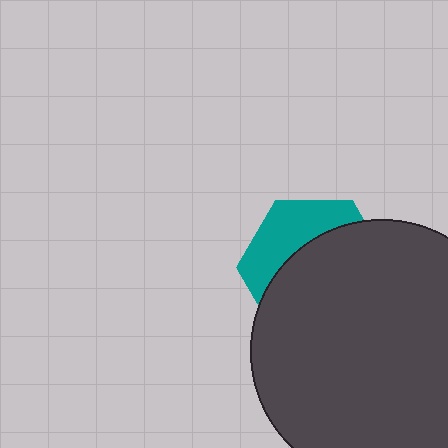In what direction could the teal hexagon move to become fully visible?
The teal hexagon could move up. That would shift it out from behind the dark gray circle entirely.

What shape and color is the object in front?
The object in front is a dark gray circle.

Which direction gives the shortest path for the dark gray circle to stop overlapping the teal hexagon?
Moving down gives the shortest separation.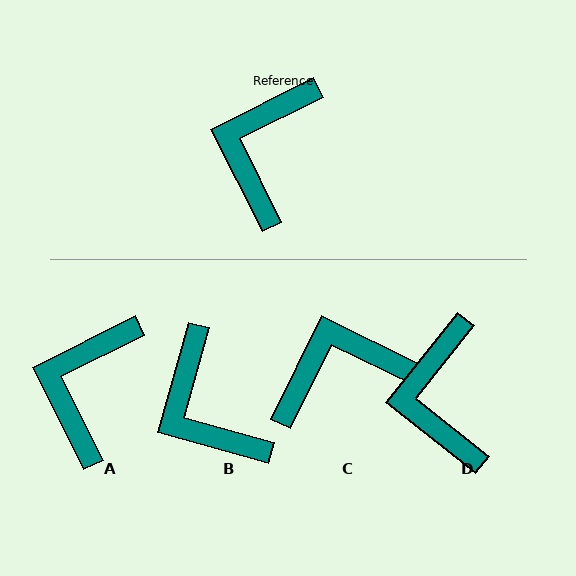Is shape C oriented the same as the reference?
No, it is off by about 53 degrees.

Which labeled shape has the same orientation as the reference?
A.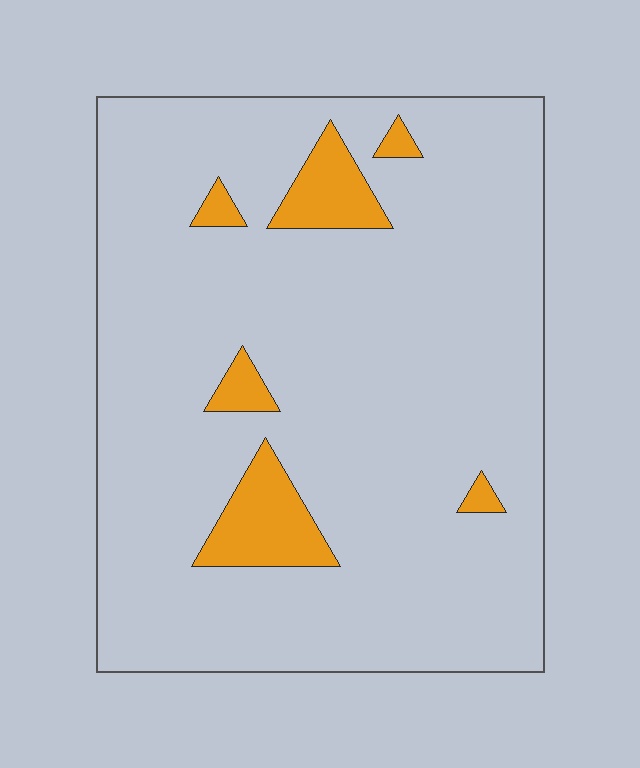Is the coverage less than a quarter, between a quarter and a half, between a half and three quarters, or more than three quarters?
Less than a quarter.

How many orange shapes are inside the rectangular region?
6.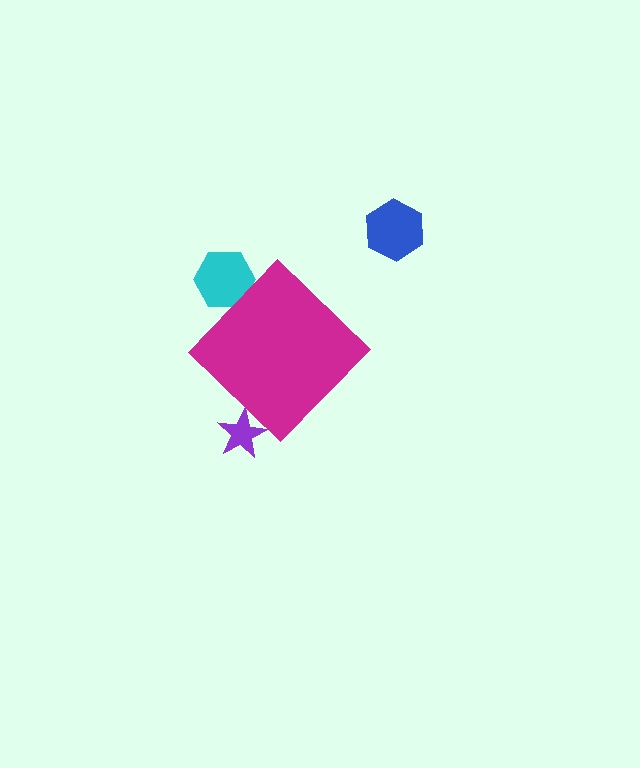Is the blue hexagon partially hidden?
No, the blue hexagon is fully visible.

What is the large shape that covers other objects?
A magenta diamond.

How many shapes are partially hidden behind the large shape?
2 shapes are partially hidden.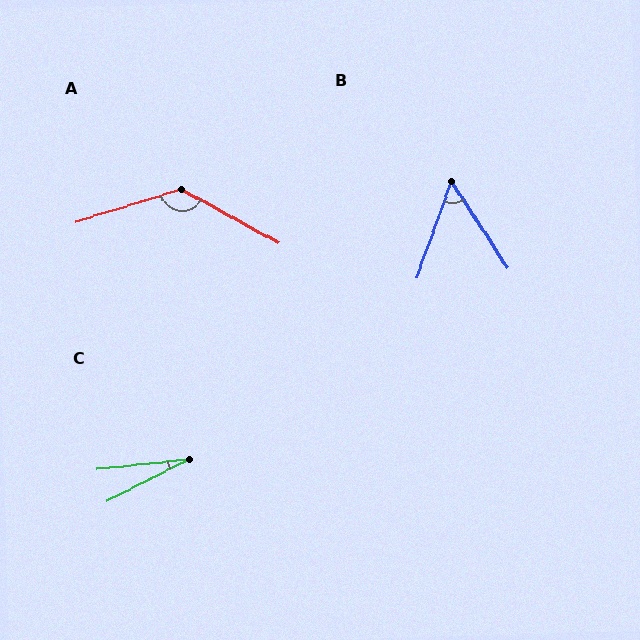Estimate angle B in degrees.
Approximately 53 degrees.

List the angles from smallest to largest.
C (21°), B (53°), A (134°).